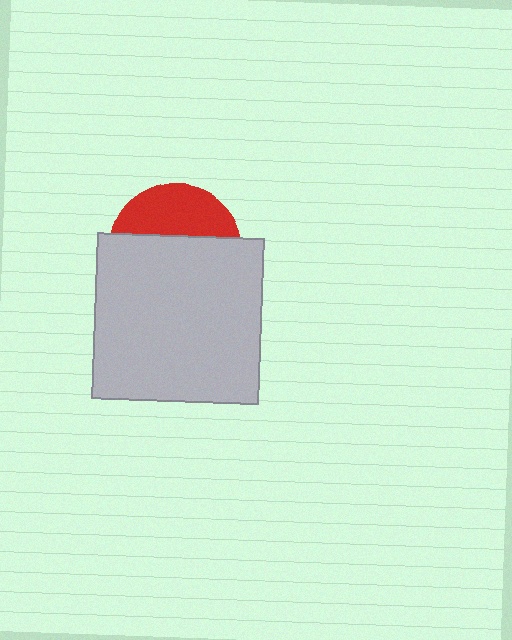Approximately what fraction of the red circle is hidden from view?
Roughly 64% of the red circle is hidden behind the light gray square.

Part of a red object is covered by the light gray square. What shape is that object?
It is a circle.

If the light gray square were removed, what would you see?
You would see the complete red circle.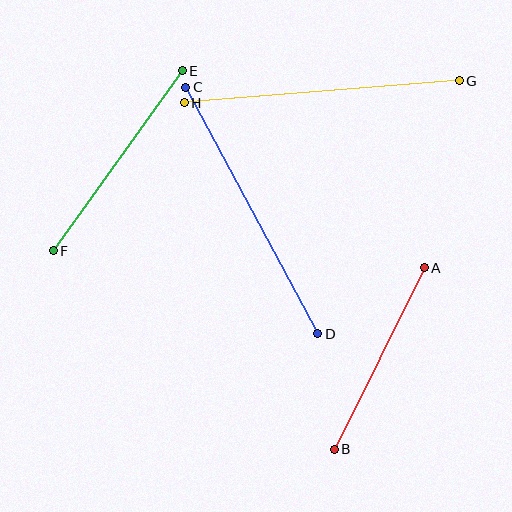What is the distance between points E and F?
The distance is approximately 221 pixels.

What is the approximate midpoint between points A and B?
The midpoint is at approximately (379, 359) pixels.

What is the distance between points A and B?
The distance is approximately 202 pixels.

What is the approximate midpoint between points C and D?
The midpoint is at approximately (252, 210) pixels.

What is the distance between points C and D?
The distance is approximately 280 pixels.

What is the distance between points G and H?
The distance is approximately 276 pixels.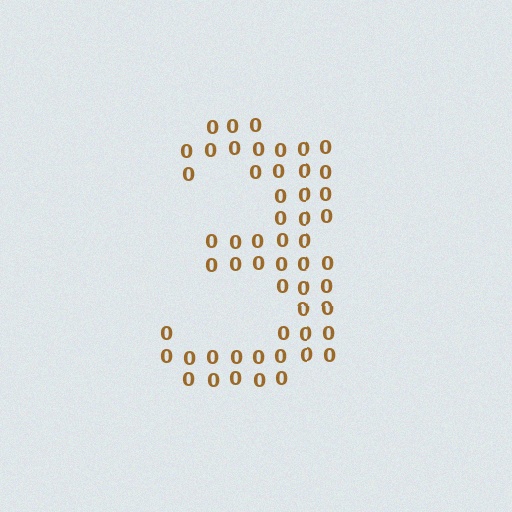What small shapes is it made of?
It is made of small digit 0's.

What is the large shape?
The large shape is the digit 3.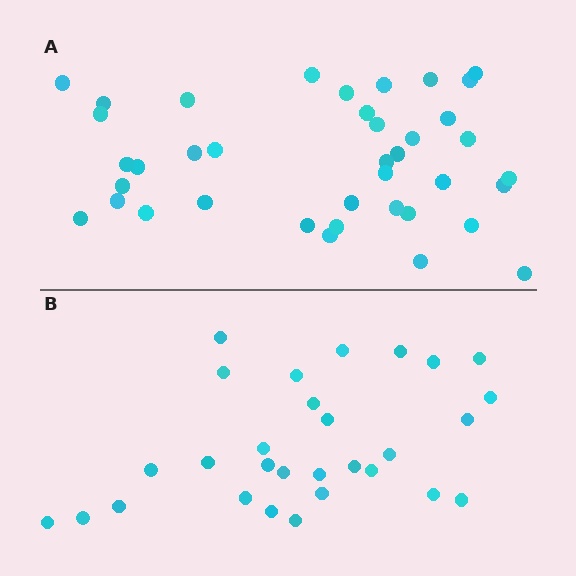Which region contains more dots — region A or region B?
Region A (the top region) has more dots.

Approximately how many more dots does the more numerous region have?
Region A has roughly 10 or so more dots than region B.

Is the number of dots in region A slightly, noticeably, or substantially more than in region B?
Region A has noticeably more, but not dramatically so. The ratio is roughly 1.3 to 1.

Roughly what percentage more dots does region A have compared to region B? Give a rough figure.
About 35% more.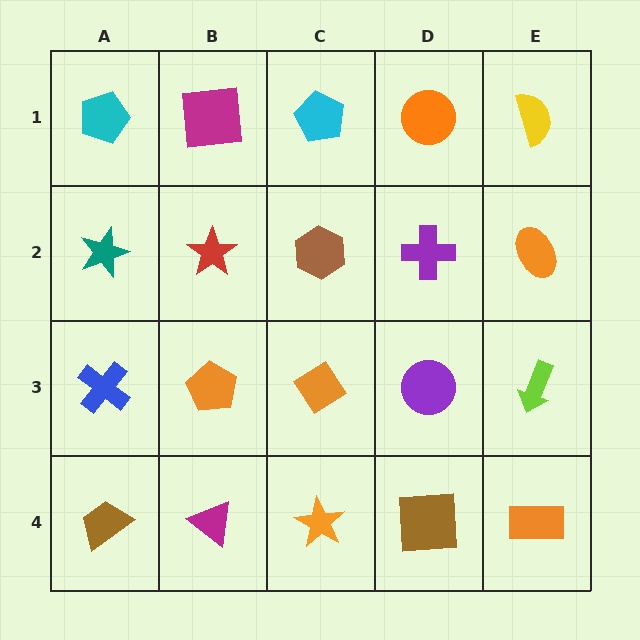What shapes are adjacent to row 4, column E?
A lime arrow (row 3, column E), a brown square (row 4, column D).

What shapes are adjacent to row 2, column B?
A magenta square (row 1, column B), an orange pentagon (row 3, column B), a teal star (row 2, column A), a brown hexagon (row 2, column C).